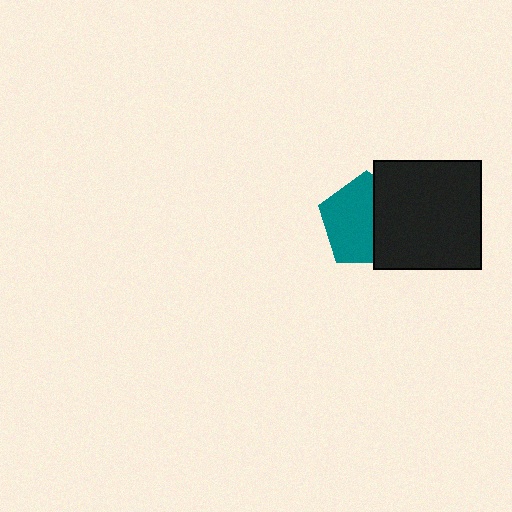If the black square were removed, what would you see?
You would see the complete teal pentagon.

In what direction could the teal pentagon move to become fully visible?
The teal pentagon could move left. That would shift it out from behind the black square entirely.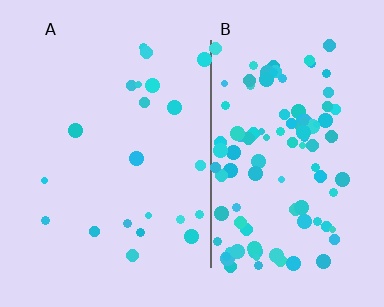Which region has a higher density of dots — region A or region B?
B (the right).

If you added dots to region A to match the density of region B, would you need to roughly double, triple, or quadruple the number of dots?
Approximately quadruple.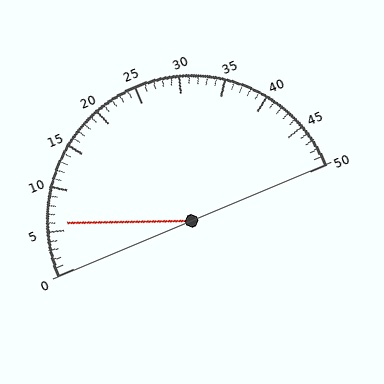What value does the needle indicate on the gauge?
The needle indicates approximately 6.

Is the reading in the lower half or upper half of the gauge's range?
The reading is in the lower half of the range (0 to 50).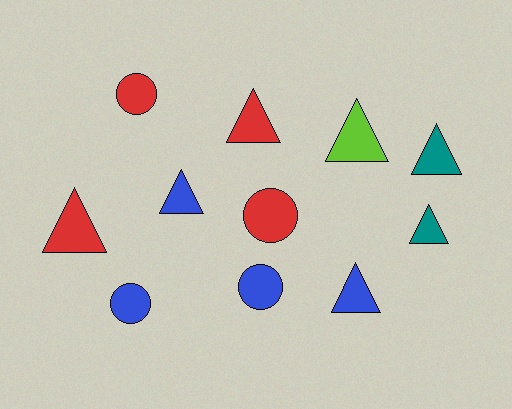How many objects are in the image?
There are 11 objects.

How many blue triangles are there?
There are 2 blue triangles.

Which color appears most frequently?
Blue, with 4 objects.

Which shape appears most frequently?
Triangle, with 7 objects.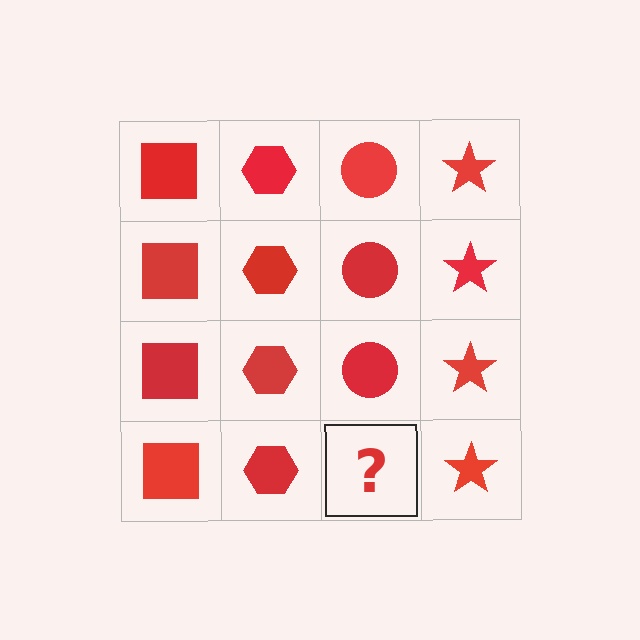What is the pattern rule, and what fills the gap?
The rule is that each column has a consistent shape. The gap should be filled with a red circle.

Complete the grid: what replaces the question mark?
The question mark should be replaced with a red circle.